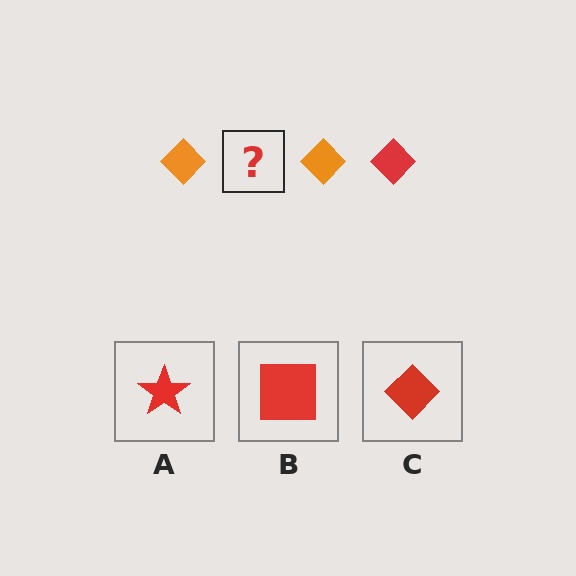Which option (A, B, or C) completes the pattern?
C.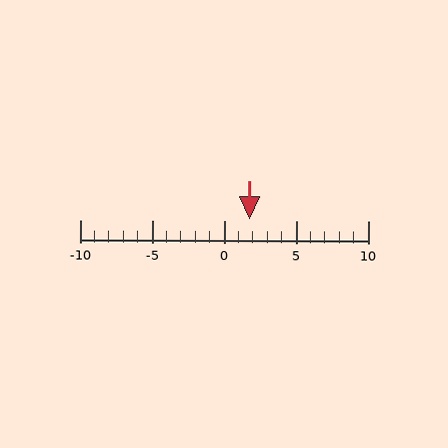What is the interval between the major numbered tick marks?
The major tick marks are spaced 5 units apart.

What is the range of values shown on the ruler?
The ruler shows values from -10 to 10.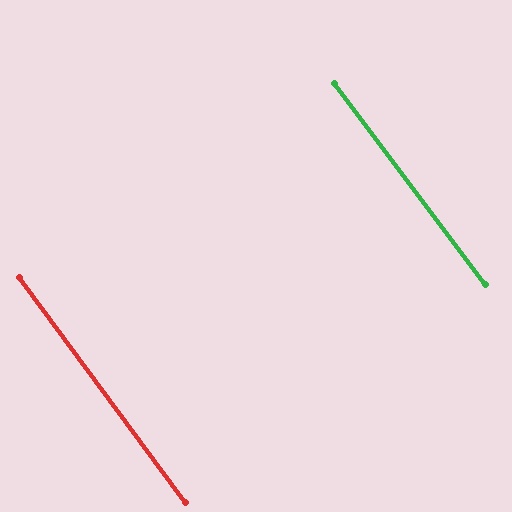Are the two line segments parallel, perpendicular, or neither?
Parallel — their directions differ by only 0.4°.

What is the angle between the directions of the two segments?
Approximately 0 degrees.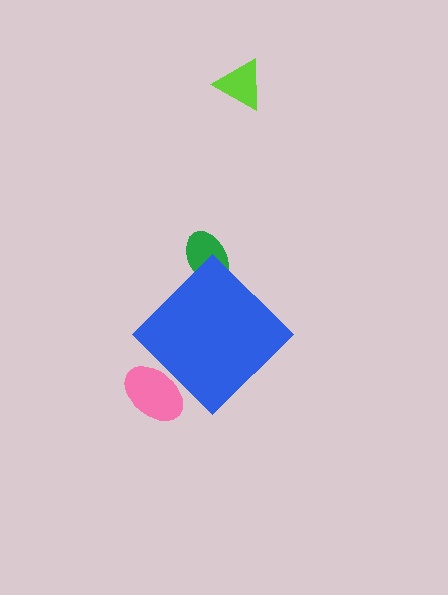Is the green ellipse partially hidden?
Yes, the green ellipse is partially hidden behind the blue diamond.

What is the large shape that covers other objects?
A blue diamond.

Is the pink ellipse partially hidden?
Yes, the pink ellipse is partially hidden behind the blue diamond.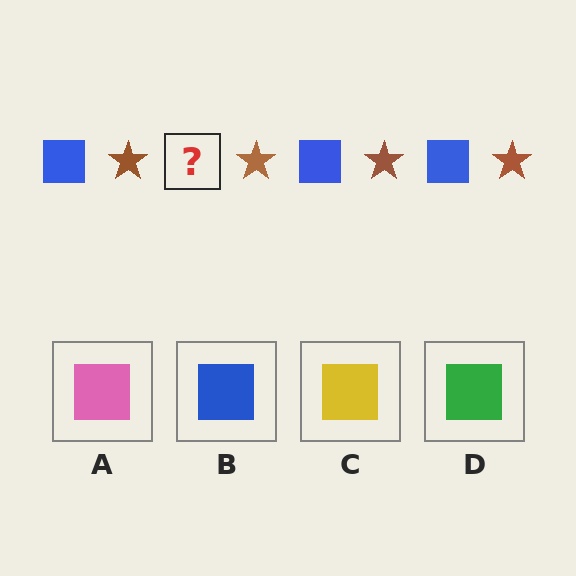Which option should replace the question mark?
Option B.